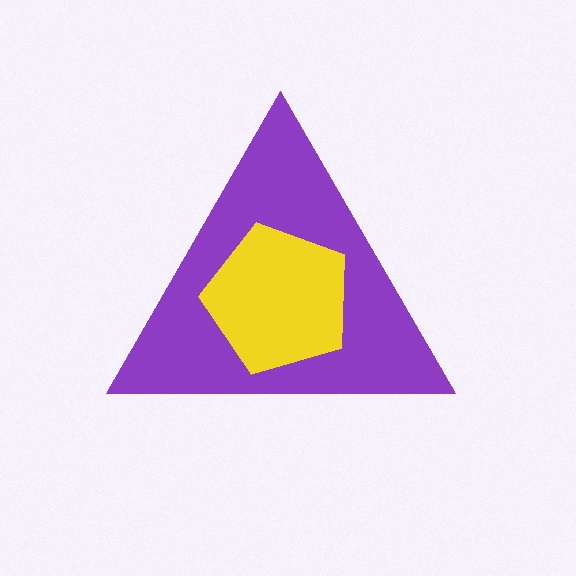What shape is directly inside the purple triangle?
The yellow pentagon.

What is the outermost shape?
The purple triangle.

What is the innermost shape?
The yellow pentagon.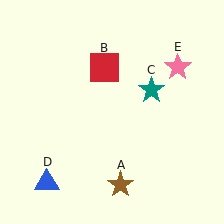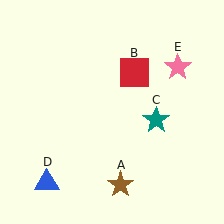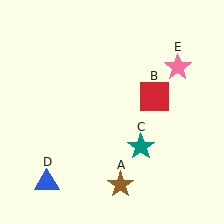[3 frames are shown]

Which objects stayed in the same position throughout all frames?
Brown star (object A) and blue triangle (object D) and pink star (object E) remained stationary.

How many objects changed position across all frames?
2 objects changed position: red square (object B), teal star (object C).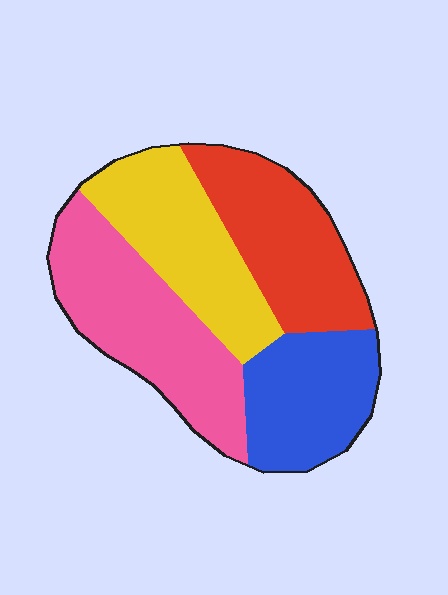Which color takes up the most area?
Pink, at roughly 30%.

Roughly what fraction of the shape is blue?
Blue covers roughly 20% of the shape.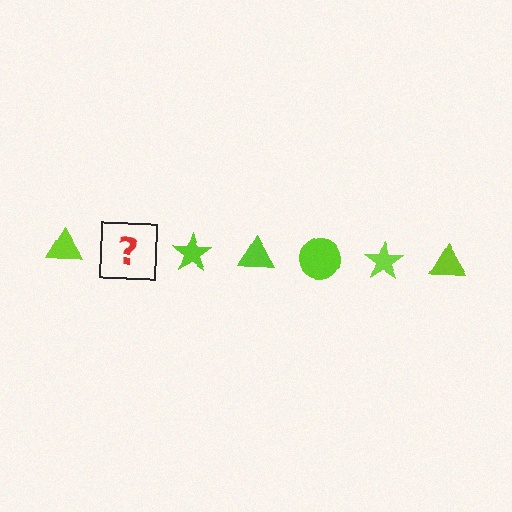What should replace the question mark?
The question mark should be replaced with a lime circle.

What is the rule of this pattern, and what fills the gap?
The rule is that the pattern cycles through triangle, circle, star shapes in lime. The gap should be filled with a lime circle.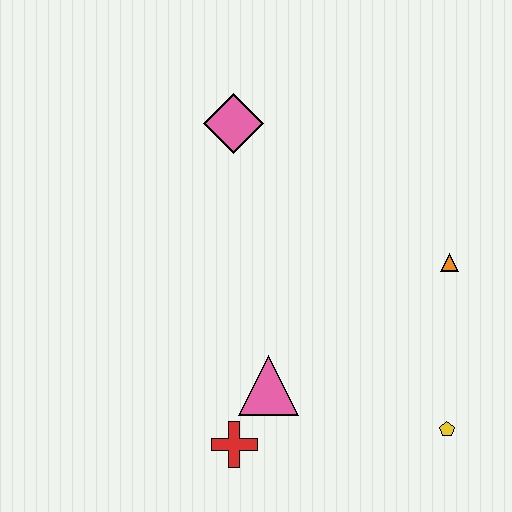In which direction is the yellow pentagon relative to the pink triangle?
The yellow pentagon is to the right of the pink triangle.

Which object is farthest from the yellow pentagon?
The pink diamond is farthest from the yellow pentagon.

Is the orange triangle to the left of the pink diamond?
No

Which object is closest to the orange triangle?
The yellow pentagon is closest to the orange triangle.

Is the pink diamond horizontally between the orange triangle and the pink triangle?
No